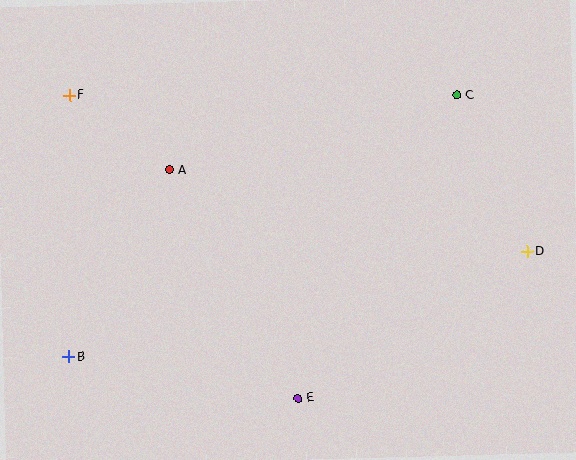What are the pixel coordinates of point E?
Point E is at (298, 398).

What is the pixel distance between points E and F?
The distance between E and F is 380 pixels.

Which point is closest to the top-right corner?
Point C is closest to the top-right corner.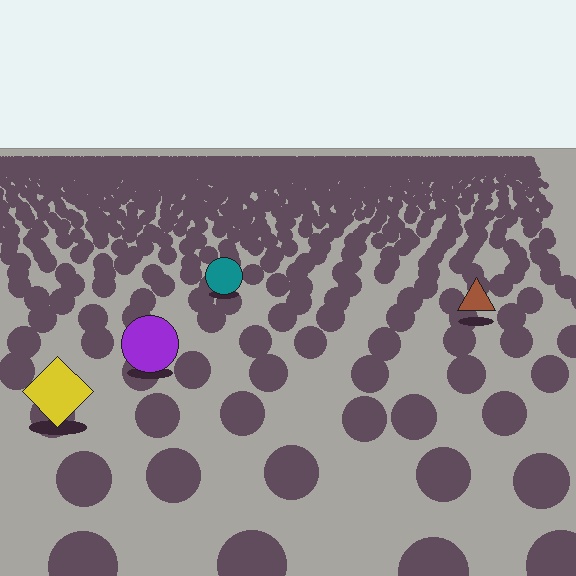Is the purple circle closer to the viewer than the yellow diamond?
No. The yellow diamond is closer — you can tell from the texture gradient: the ground texture is coarser near it.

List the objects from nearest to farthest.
From nearest to farthest: the yellow diamond, the purple circle, the brown triangle, the teal circle.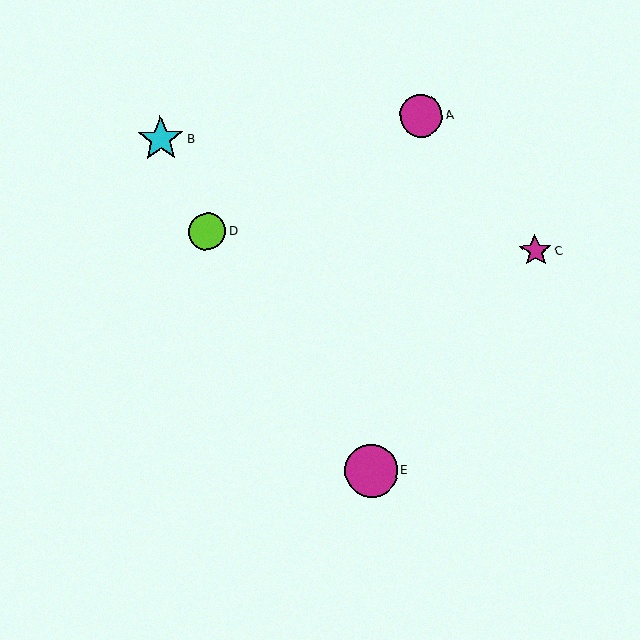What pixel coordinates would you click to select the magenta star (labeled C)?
Click at (536, 251) to select the magenta star C.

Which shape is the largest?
The magenta circle (labeled E) is the largest.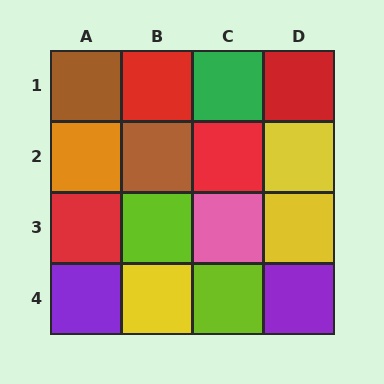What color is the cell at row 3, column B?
Lime.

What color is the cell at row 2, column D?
Yellow.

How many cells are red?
4 cells are red.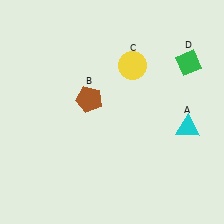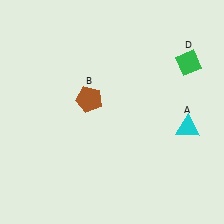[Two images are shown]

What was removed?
The yellow circle (C) was removed in Image 2.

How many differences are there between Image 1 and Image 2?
There is 1 difference between the two images.